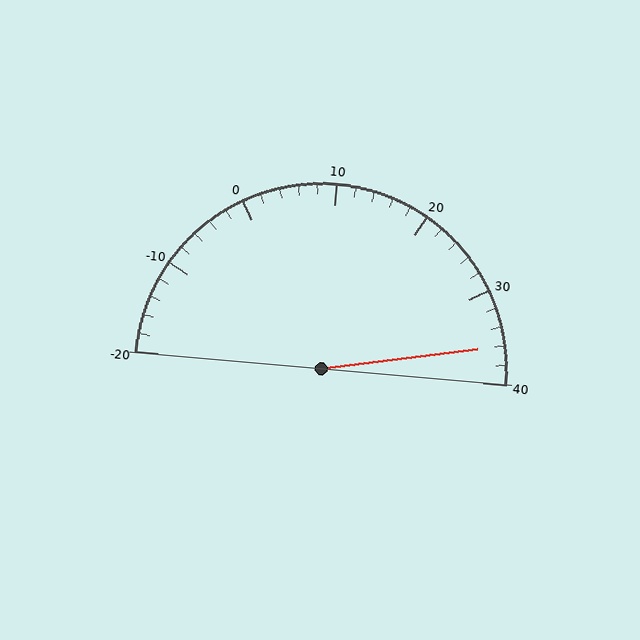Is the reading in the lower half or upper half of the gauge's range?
The reading is in the upper half of the range (-20 to 40).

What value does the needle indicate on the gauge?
The needle indicates approximately 36.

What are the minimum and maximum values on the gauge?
The gauge ranges from -20 to 40.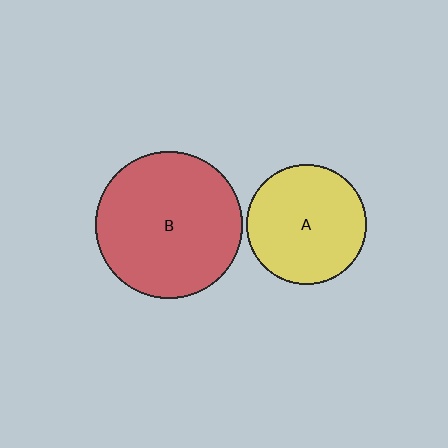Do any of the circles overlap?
No, none of the circles overlap.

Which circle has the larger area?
Circle B (red).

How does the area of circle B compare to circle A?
Approximately 1.5 times.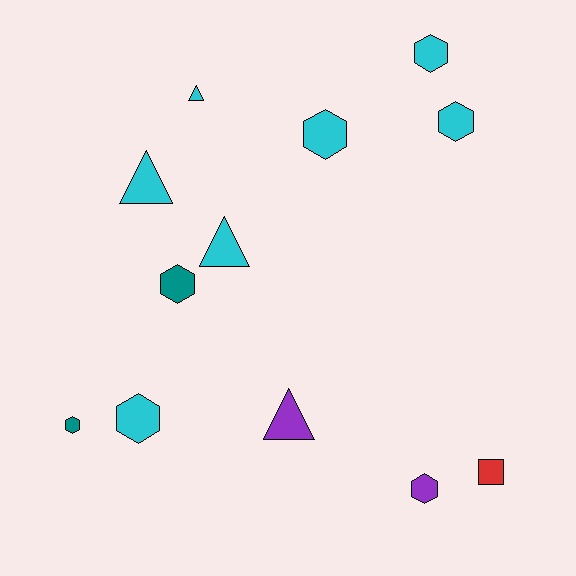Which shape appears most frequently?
Hexagon, with 7 objects.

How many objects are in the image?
There are 12 objects.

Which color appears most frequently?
Cyan, with 7 objects.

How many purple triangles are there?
There is 1 purple triangle.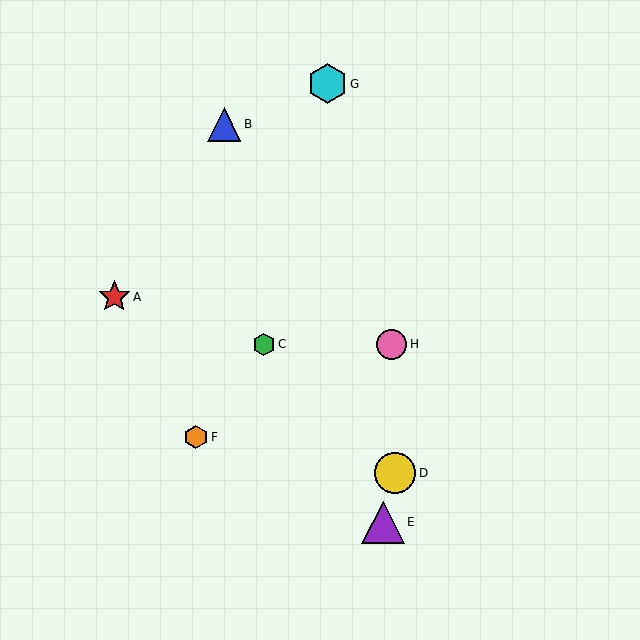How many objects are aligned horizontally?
2 objects (C, H) are aligned horizontally.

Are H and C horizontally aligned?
Yes, both are at y≈344.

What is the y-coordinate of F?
Object F is at y≈437.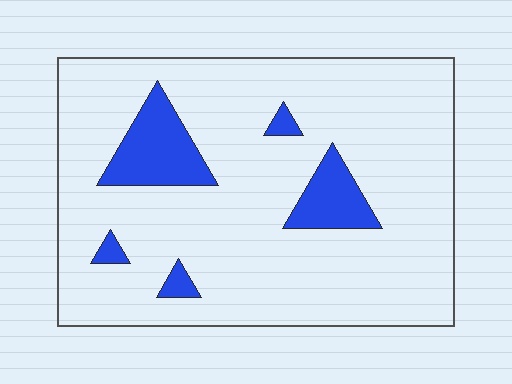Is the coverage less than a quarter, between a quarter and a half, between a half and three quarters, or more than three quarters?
Less than a quarter.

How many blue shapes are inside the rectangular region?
5.